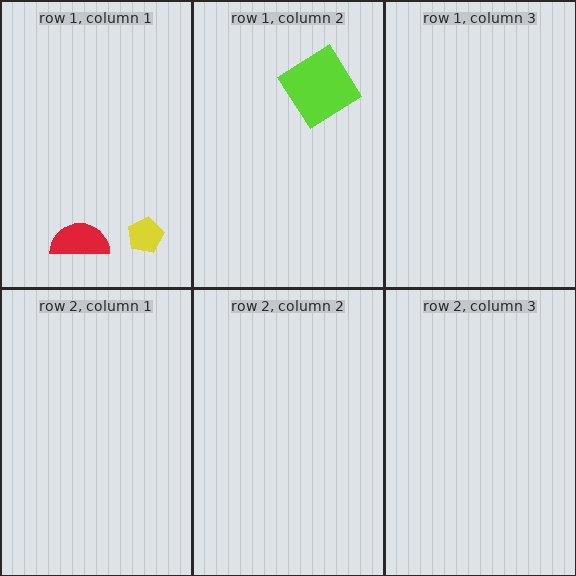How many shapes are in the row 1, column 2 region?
1.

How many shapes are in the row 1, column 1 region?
2.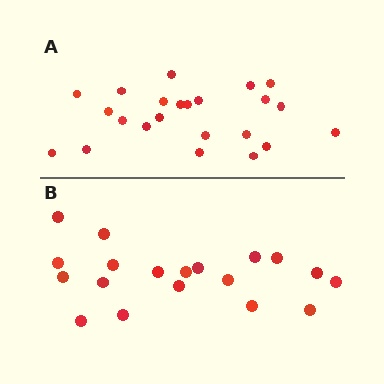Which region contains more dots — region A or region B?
Region A (the top region) has more dots.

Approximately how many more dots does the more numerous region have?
Region A has about 4 more dots than region B.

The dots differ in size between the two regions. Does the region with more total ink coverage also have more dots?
No. Region B has more total ink coverage because its dots are larger, but region A actually contains more individual dots. Total area can be misleading — the number of items is what matters here.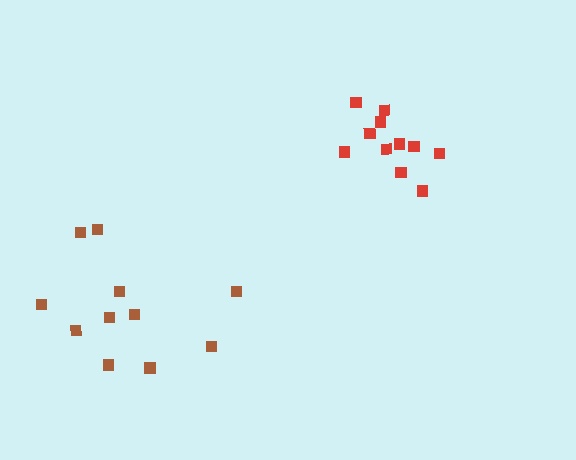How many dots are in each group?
Group 1: 11 dots, Group 2: 11 dots (22 total).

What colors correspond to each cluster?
The clusters are colored: red, brown.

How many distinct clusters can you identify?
There are 2 distinct clusters.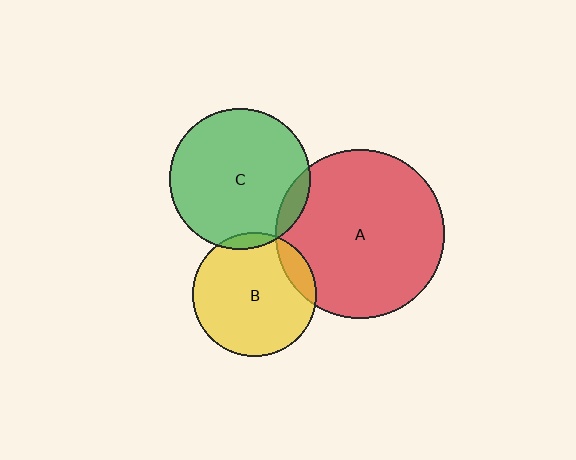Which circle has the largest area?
Circle A (red).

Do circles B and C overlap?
Yes.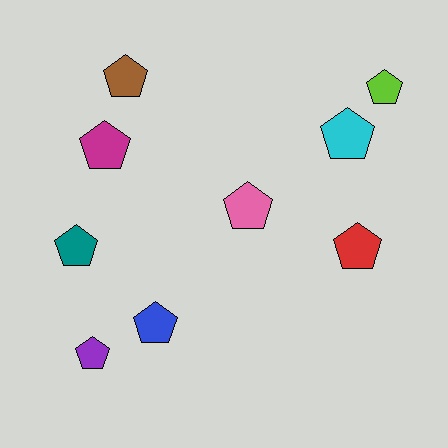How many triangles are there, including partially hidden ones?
There are no triangles.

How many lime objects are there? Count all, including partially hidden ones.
There is 1 lime object.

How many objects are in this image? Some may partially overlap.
There are 9 objects.